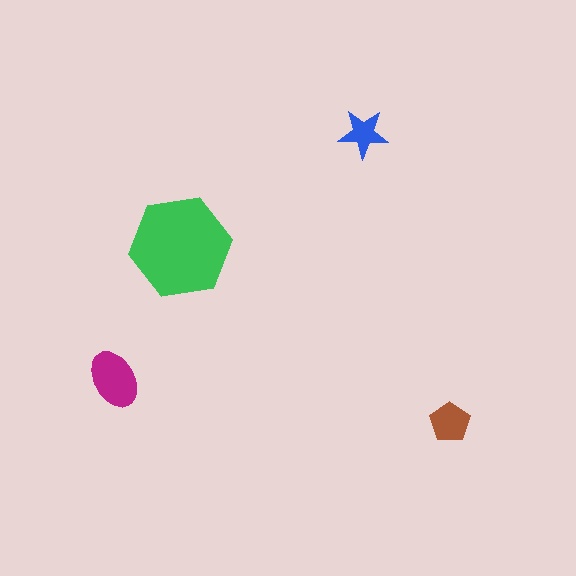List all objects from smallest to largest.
The blue star, the brown pentagon, the magenta ellipse, the green hexagon.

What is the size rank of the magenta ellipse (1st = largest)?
2nd.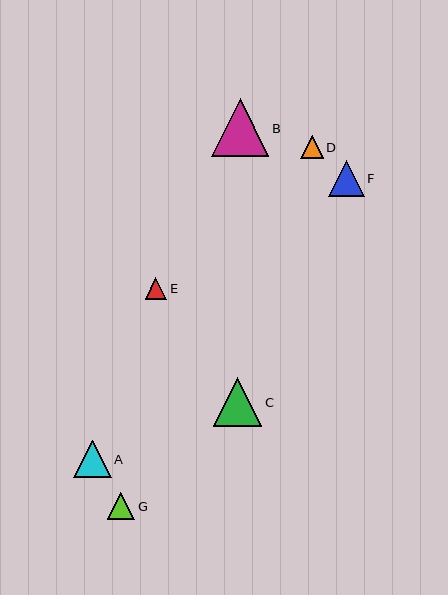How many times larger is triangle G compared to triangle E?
Triangle G is approximately 1.3 times the size of triangle E.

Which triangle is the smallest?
Triangle E is the smallest with a size of approximately 22 pixels.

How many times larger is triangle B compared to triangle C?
Triangle B is approximately 1.2 times the size of triangle C.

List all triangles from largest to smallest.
From largest to smallest: B, C, A, F, G, D, E.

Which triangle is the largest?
Triangle B is the largest with a size of approximately 57 pixels.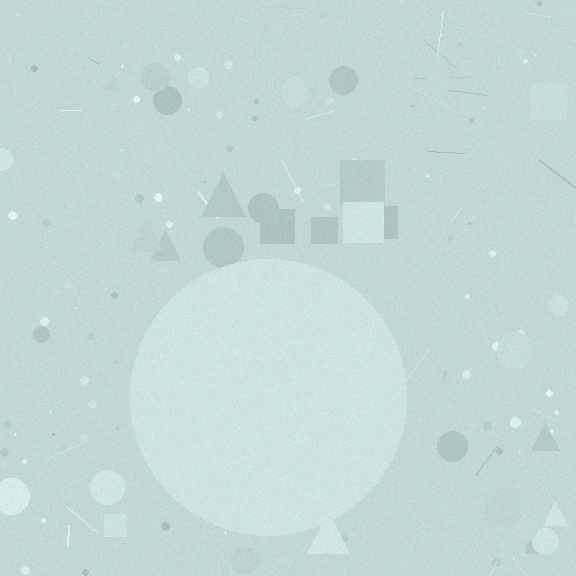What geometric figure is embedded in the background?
A circle is embedded in the background.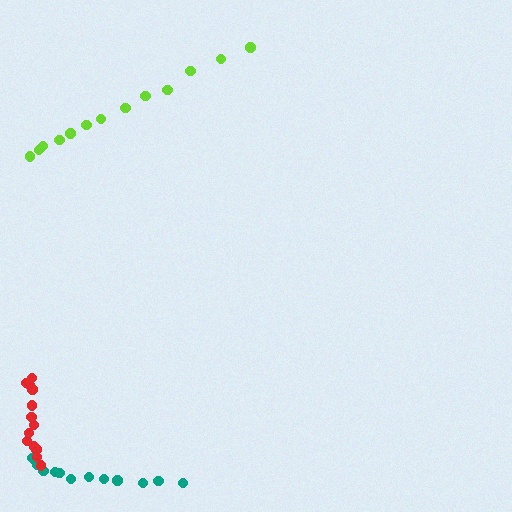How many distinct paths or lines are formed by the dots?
There are 3 distinct paths.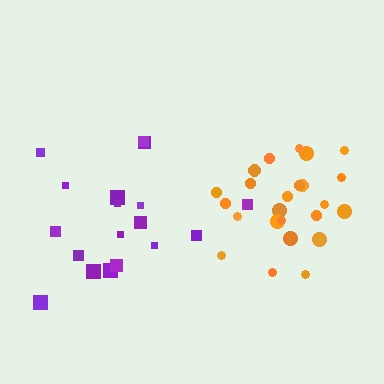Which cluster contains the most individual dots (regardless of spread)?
Orange (24).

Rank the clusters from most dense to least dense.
orange, purple.